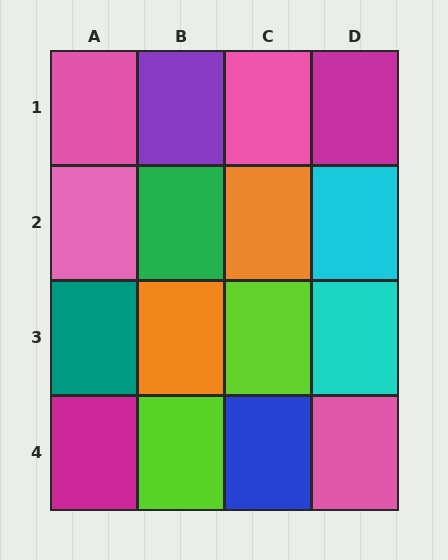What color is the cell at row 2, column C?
Orange.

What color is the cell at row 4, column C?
Blue.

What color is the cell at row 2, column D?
Cyan.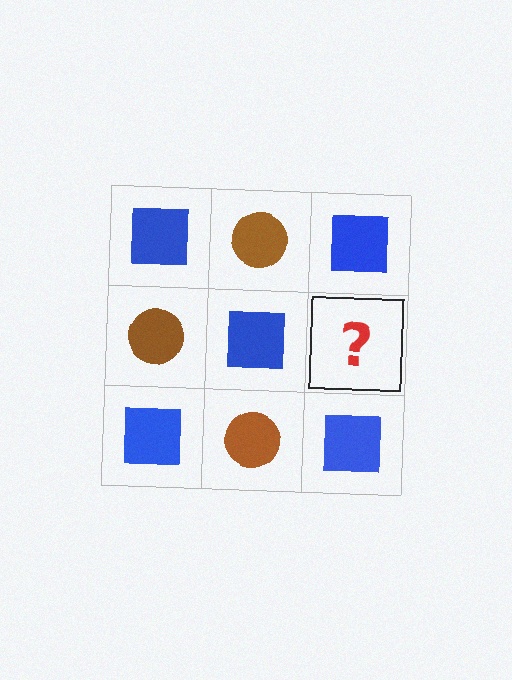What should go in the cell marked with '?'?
The missing cell should contain a brown circle.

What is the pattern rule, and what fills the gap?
The rule is that it alternates blue square and brown circle in a checkerboard pattern. The gap should be filled with a brown circle.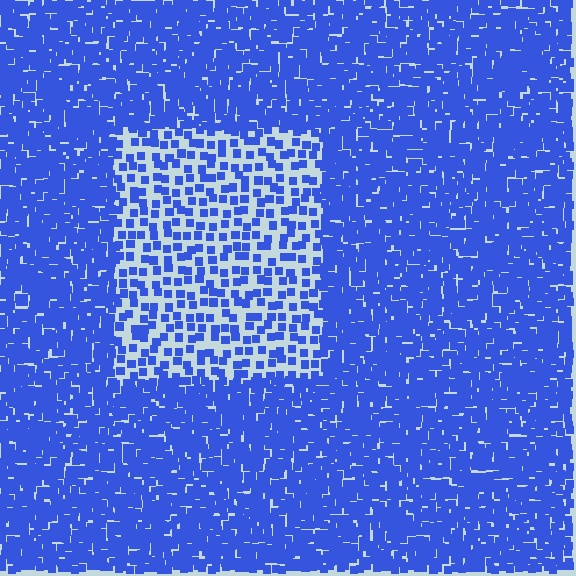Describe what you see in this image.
The image contains small blue elements arranged at two different densities. A rectangle-shaped region is visible where the elements are less densely packed than the surrounding area.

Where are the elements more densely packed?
The elements are more densely packed outside the rectangle boundary.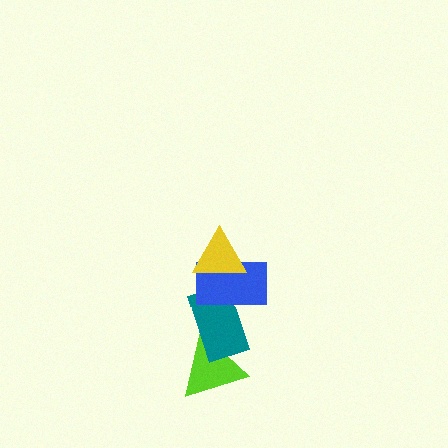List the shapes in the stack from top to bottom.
From top to bottom: the yellow triangle, the blue rectangle, the teal rectangle, the lime triangle.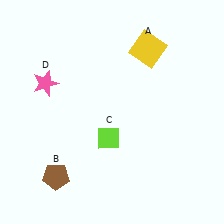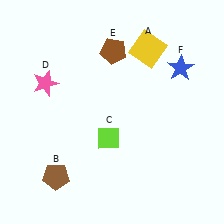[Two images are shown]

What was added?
A brown pentagon (E), a blue star (F) were added in Image 2.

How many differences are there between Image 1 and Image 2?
There are 2 differences between the two images.